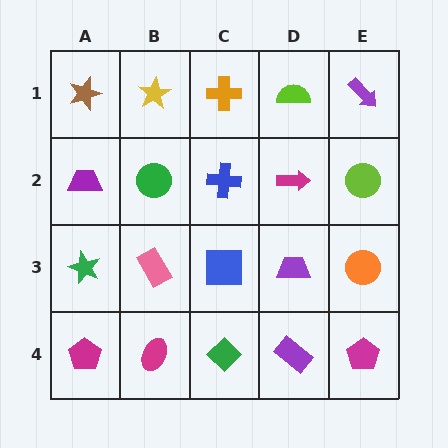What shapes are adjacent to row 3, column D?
A magenta arrow (row 2, column D), a purple rectangle (row 4, column D), a blue square (row 3, column C), an orange circle (row 3, column E).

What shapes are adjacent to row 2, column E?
A purple arrow (row 1, column E), an orange circle (row 3, column E), a magenta arrow (row 2, column D).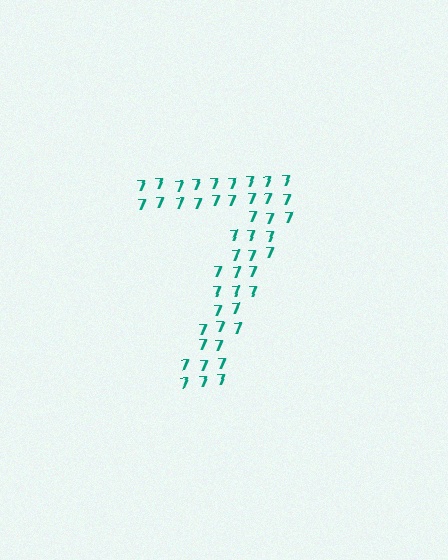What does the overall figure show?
The overall figure shows the digit 7.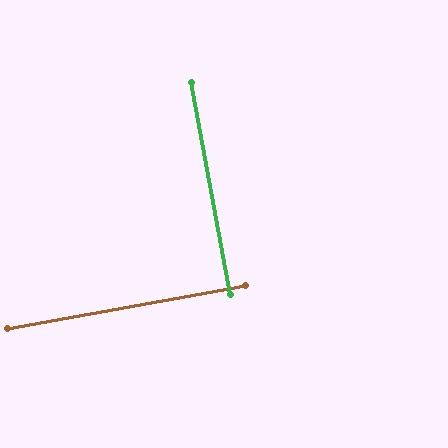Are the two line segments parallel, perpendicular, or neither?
Perpendicular — they meet at approximately 90°.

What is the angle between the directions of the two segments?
Approximately 90 degrees.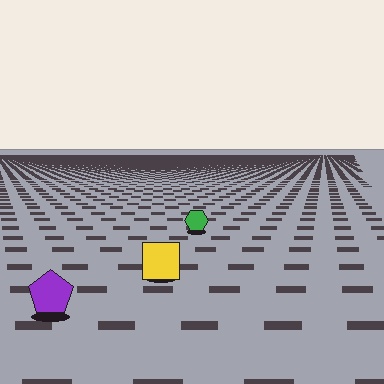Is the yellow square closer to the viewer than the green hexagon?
Yes. The yellow square is closer — you can tell from the texture gradient: the ground texture is coarser near it.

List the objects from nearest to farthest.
From nearest to farthest: the purple pentagon, the yellow square, the green hexagon.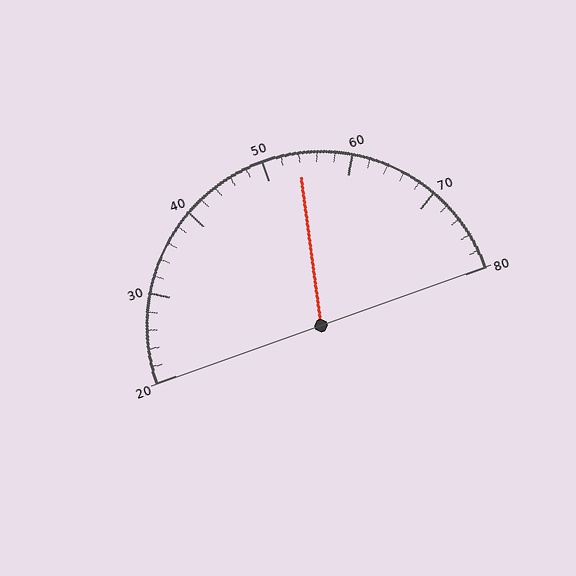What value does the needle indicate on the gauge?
The needle indicates approximately 54.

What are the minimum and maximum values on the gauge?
The gauge ranges from 20 to 80.